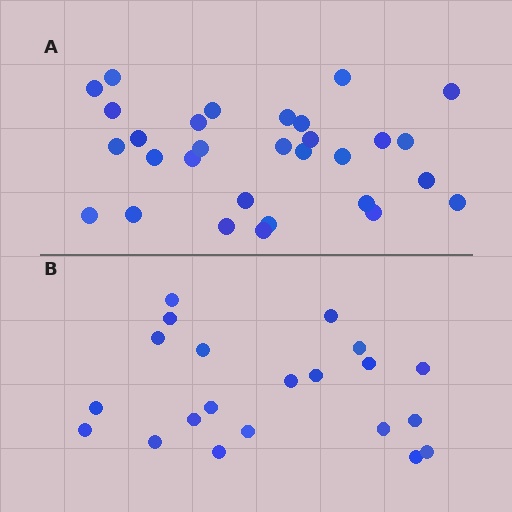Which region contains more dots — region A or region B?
Region A (the top region) has more dots.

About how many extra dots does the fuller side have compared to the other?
Region A has roughly 8 or so more dots than region B.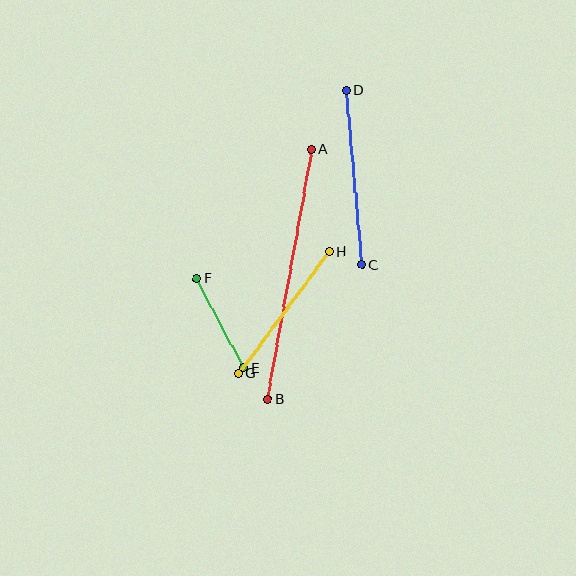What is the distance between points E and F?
The distance is approximately 101 pixels.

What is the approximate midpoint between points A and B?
The midpoint is at approximately (290, 275) pixels.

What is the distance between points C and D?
The distance is approximately 175 pixels.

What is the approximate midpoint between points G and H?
The midpoint is at approximately (284, 313) pixels.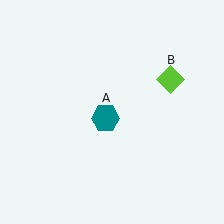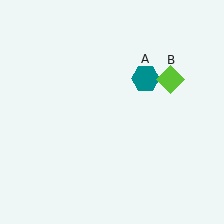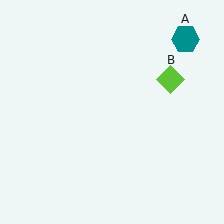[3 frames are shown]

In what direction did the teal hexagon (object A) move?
The teal hexagon (object A) moved up and to the right.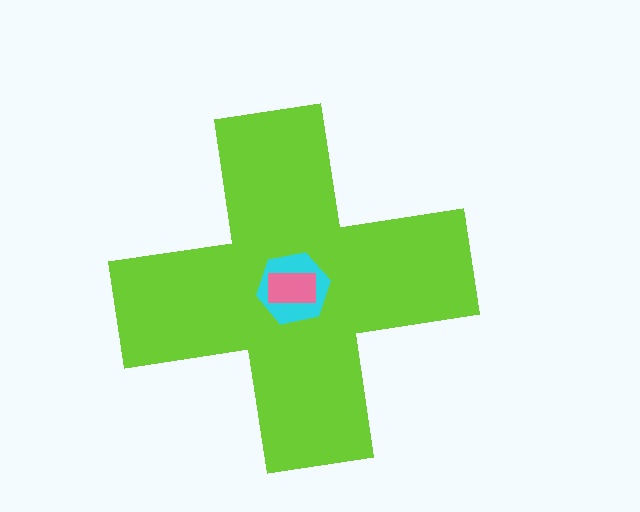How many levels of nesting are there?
3.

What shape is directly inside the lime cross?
The cyan hexagon.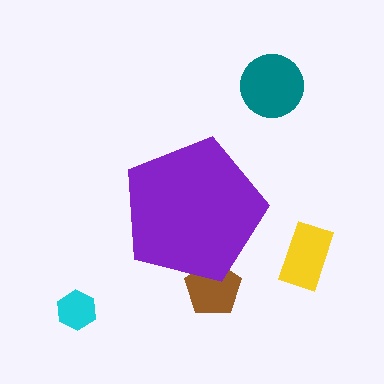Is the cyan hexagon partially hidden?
No, the cyan hexagon is fully visible.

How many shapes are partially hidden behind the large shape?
1 shape is partially hidden.